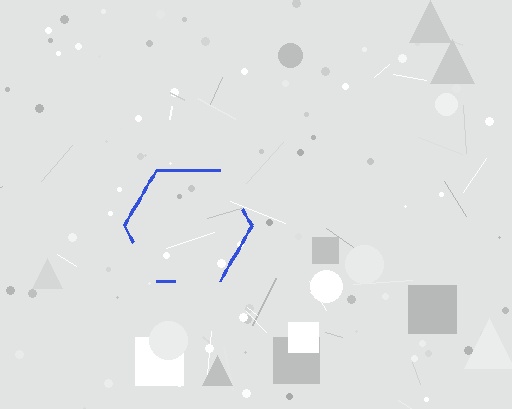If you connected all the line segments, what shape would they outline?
They would outline a hexagon.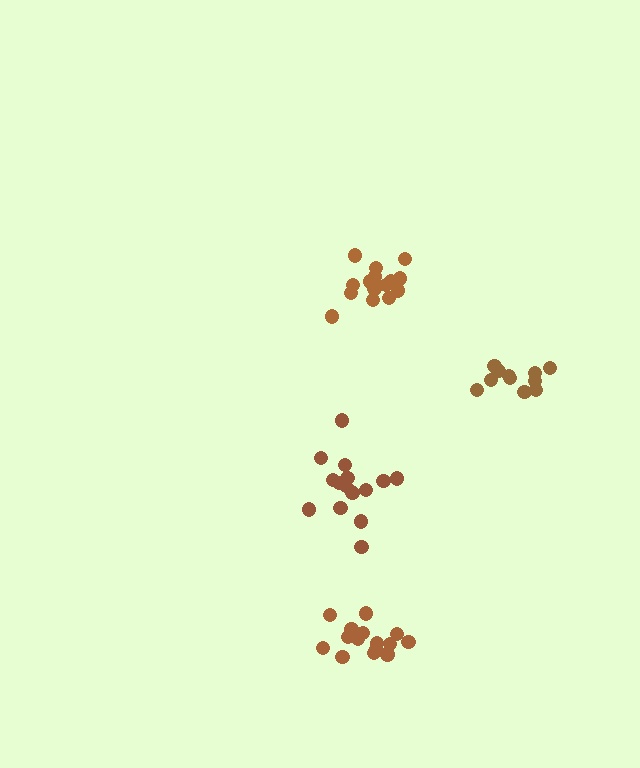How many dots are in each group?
Group 1: 15 dots, Group 2: 16 dots, Group 3: 16 dots, Group 4: 11 dots (58 total).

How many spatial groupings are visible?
There are 4 spatial groupings.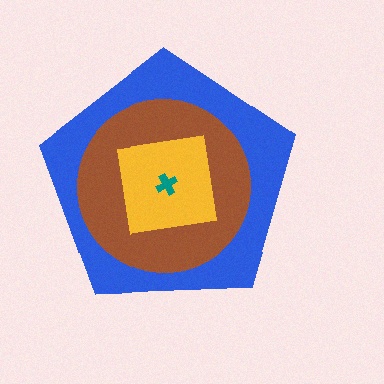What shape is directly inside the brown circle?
The yellow square.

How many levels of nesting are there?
4.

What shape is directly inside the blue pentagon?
The brown circle.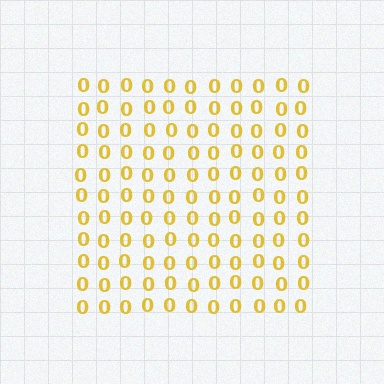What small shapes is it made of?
It is made of small digit 0's.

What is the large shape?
The large shape is a square.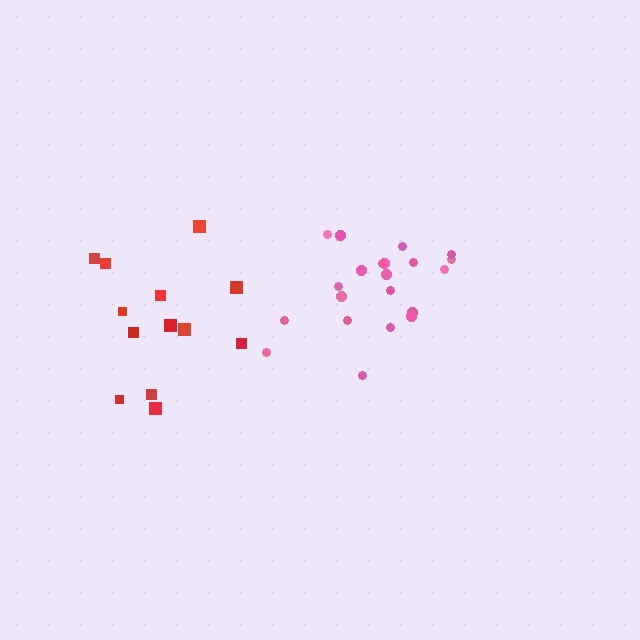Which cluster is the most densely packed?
Pink.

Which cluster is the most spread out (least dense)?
Red.